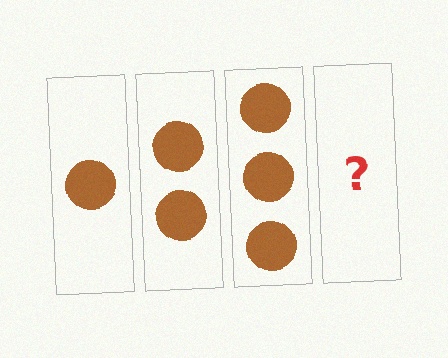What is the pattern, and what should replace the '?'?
The pattern is that each step adds one more circle. The '?' should be 4 circles.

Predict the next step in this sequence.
The next step is 4 circles.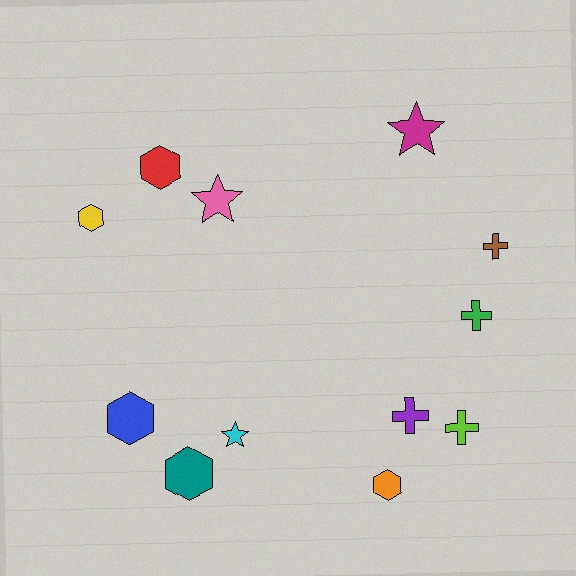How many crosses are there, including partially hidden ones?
There are 4 crosses.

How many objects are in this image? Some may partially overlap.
There are 12 objects.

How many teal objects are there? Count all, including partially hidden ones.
There is 1 teal object.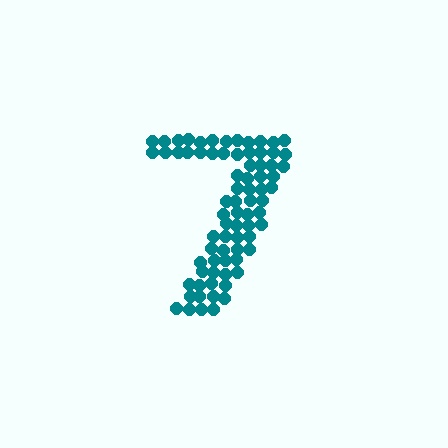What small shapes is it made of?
It is made of small circles.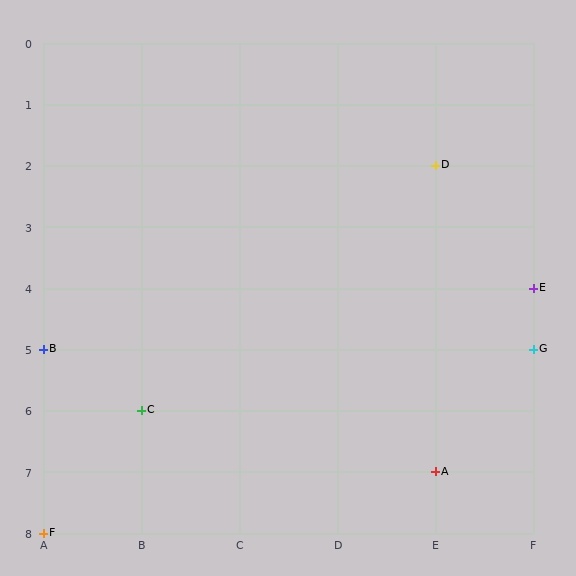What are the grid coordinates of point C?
Point C is at grid coordinates (B, 6).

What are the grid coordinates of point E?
Point E is at grid coordinates (F, 4).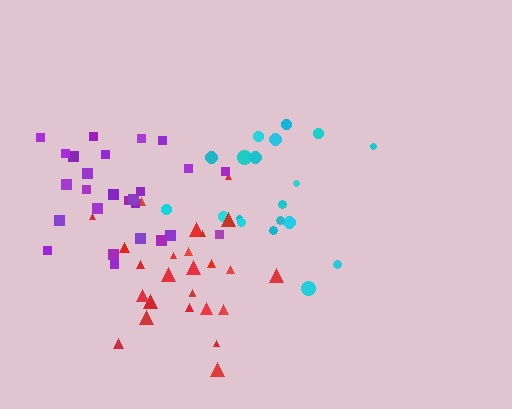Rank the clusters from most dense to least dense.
purple, cyan, red.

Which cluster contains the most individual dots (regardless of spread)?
Red (26).